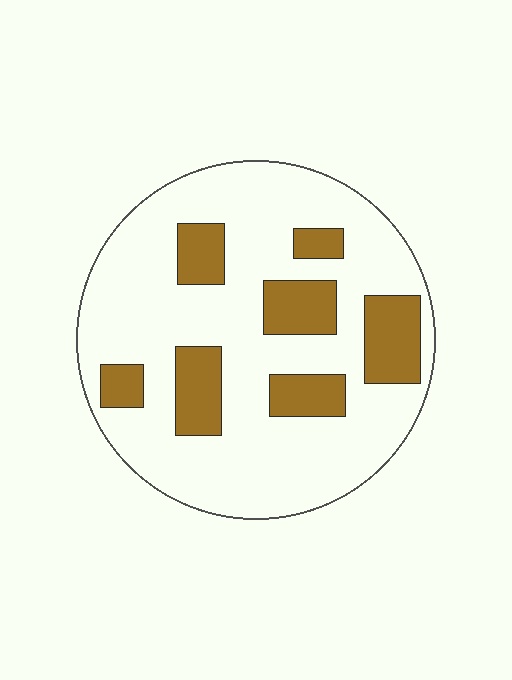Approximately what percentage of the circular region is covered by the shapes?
Approximately 25%.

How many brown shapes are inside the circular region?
7.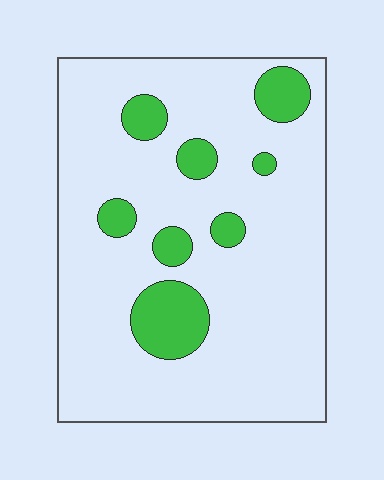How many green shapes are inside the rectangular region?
8.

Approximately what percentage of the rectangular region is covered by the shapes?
Approximately 15%.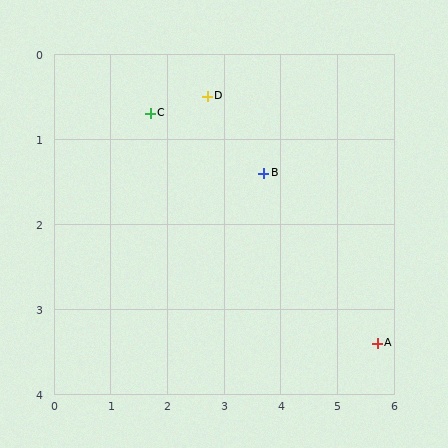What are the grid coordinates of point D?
Point D is at approximately (2.7, 0.5).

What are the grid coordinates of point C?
Point C is at approximately (1.7, 0.7).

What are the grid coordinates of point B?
Point B is at approximately (3.7, 1.4).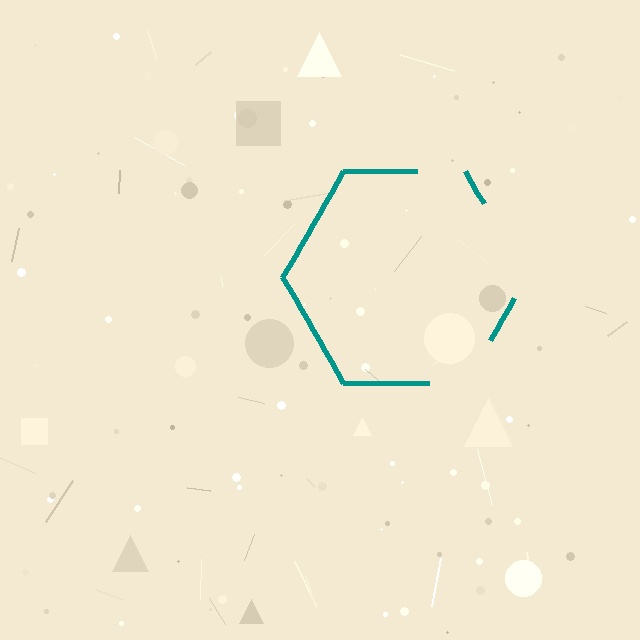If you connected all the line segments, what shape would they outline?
They would outline a hexagon.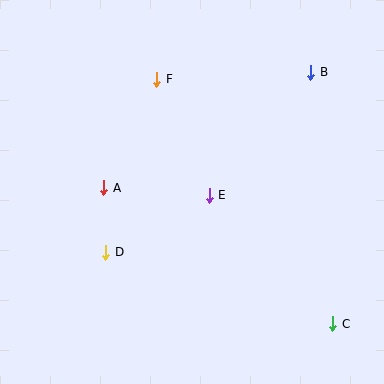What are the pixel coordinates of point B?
Point B is at (311, 72).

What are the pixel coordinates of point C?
Point C is at (333, 324).